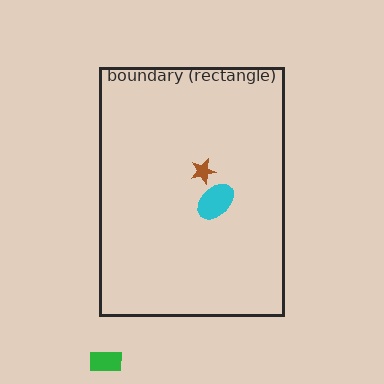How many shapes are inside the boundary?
2 inside, 1 outside.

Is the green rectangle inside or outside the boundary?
Outside.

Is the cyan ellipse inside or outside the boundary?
Inside.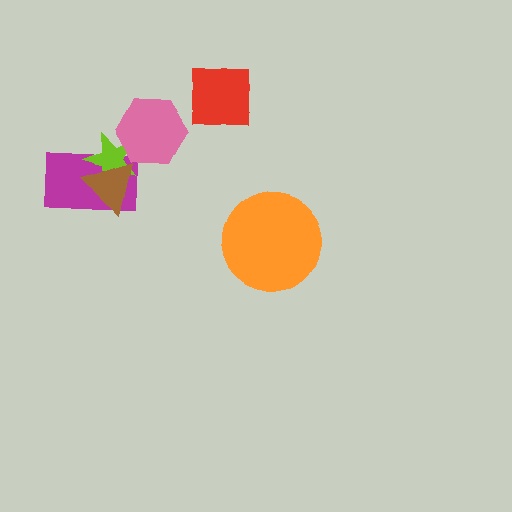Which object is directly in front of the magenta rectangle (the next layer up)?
The lime star is directly in front of the magenta rectangle.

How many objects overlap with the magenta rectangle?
2 objects overlap with the magenta rectangle.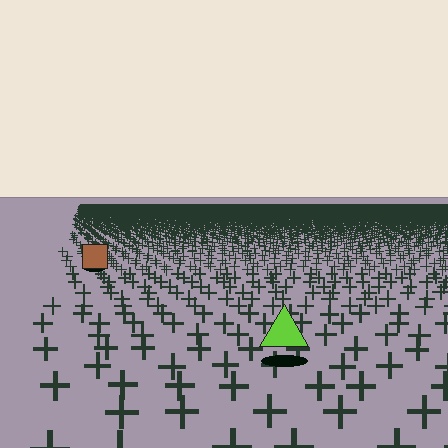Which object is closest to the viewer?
The lime triangle is closest. The texture marks near it are larger and more spread out.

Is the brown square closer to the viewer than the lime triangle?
No. The lime triangle is closer — you can tell from the texture gradient: the ground texture is coarser near it.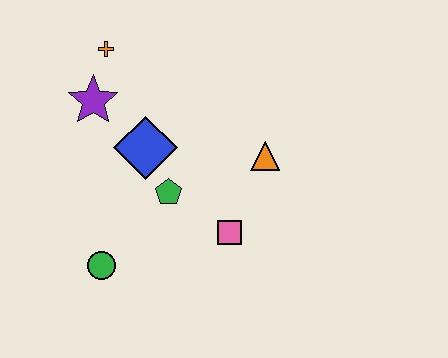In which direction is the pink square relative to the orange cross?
The pink square is below the orange cross.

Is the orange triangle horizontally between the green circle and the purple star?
No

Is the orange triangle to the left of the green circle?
No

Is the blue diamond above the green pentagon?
Yes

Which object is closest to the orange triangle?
The pink square is closest to the orange triangle.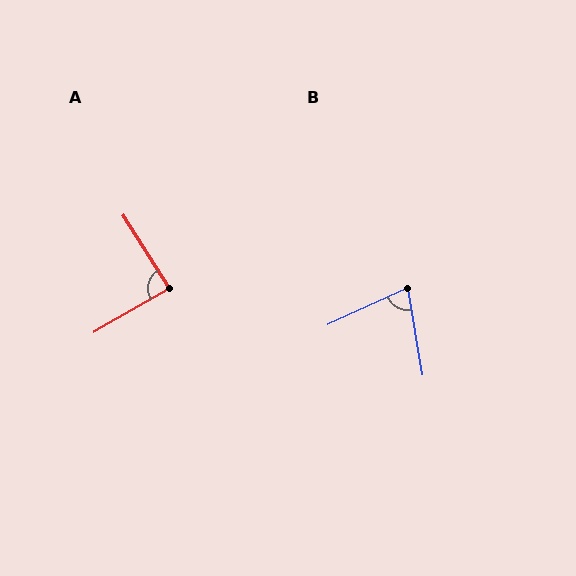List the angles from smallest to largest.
B (75°), A (87°).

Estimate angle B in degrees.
Approximately 75 degrees.